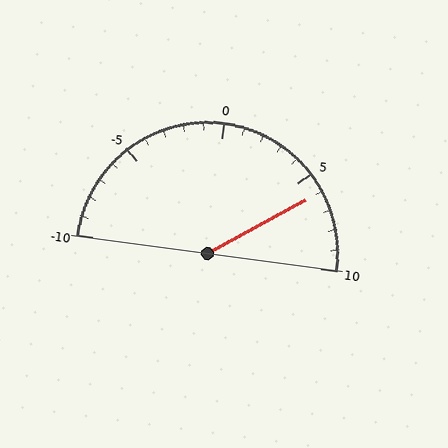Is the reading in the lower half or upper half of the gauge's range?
The reading is in the upper half of the range (-10 to 10).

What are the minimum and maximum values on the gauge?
The gauge ranges from -10 to 10.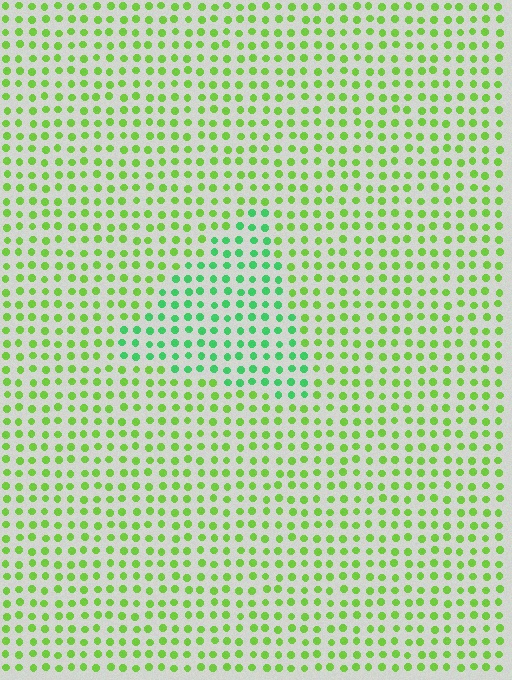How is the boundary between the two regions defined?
The boundary is defined purely by a slight shift in hue (about 37 degrees). Spacing, size, and orientation are identical on both sides.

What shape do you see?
I see a triangle.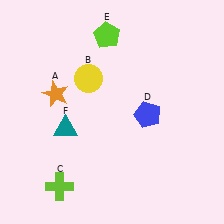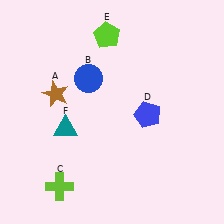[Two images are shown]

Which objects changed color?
A changed from orange to brown. B changed from yellow to blue.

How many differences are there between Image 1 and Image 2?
There are 2 differences between the two images.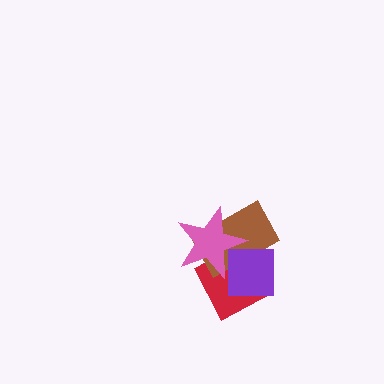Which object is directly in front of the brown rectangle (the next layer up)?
The purple square is directly in front of the brown rectangle.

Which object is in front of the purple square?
The pink star is in front of the purple square.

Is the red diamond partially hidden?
Yes, it is partially covered by another shape.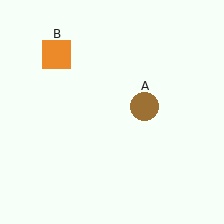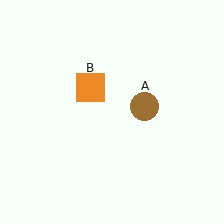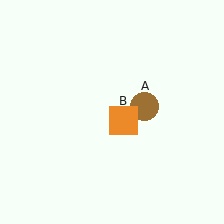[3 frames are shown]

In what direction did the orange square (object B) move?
The orange square (object B) moved down and to the right.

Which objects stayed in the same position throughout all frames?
Brown circle (object A) remained stationary.